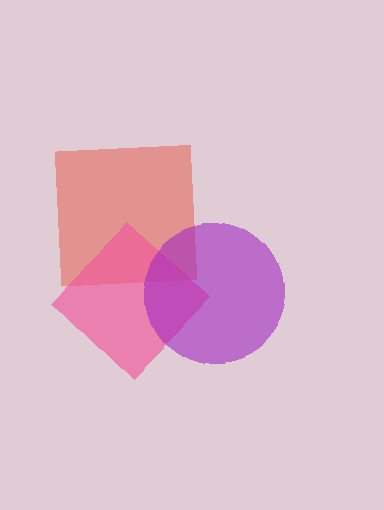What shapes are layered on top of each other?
The layered shapes are: a red square, a pink diamond, a purple circle.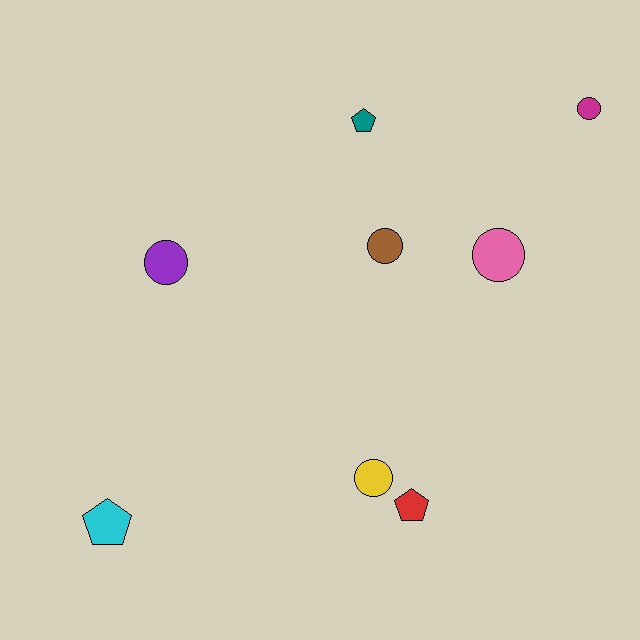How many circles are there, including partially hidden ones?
There are 5 circles.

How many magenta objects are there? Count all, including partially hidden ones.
There is 1 magenta object.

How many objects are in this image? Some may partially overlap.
There are 8 objects.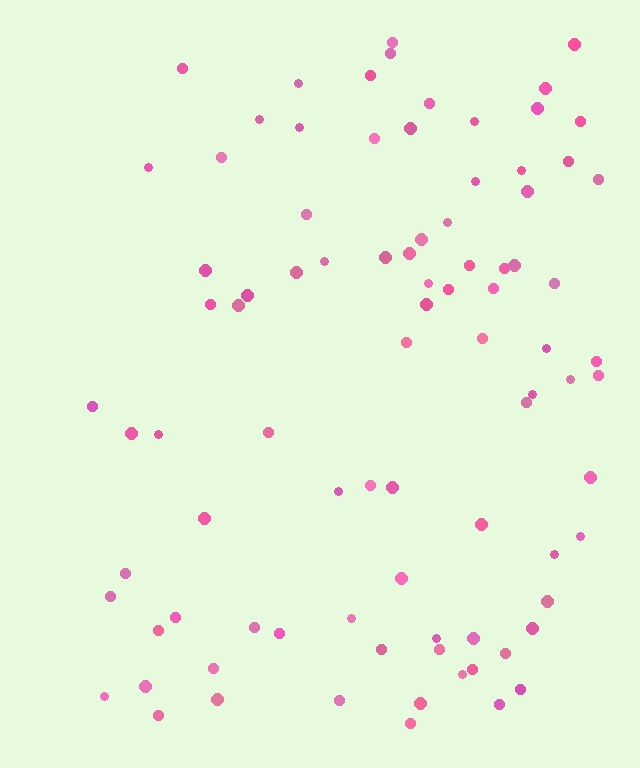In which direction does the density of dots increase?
From left to right, with the right side densest.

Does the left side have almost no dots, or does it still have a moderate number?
Still a moderate number, just noticeably fewer than the right.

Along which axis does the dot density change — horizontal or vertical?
Horizontal.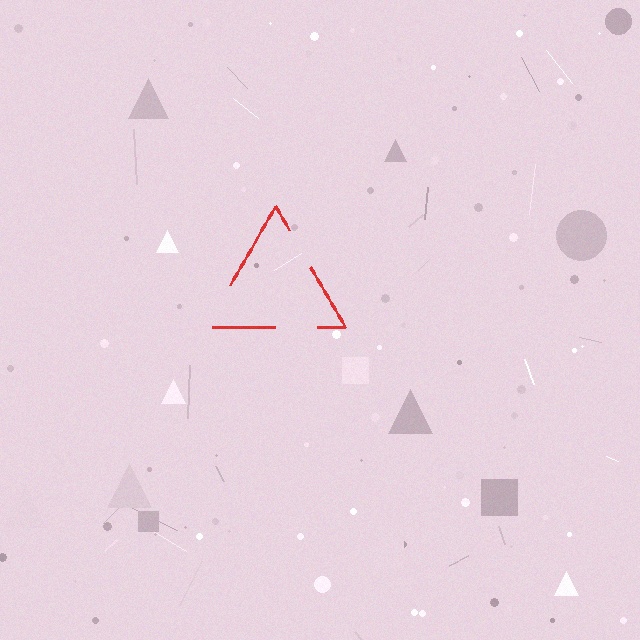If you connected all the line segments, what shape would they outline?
They would outline a triangle.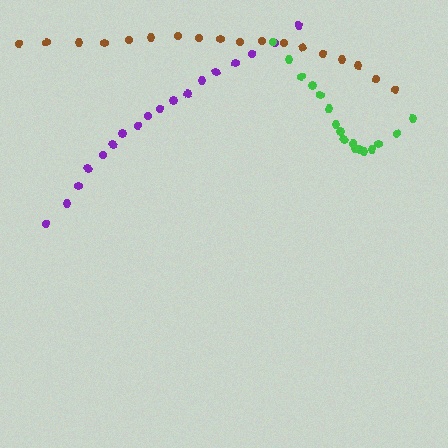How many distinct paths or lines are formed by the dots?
There are 3 distinct paths.